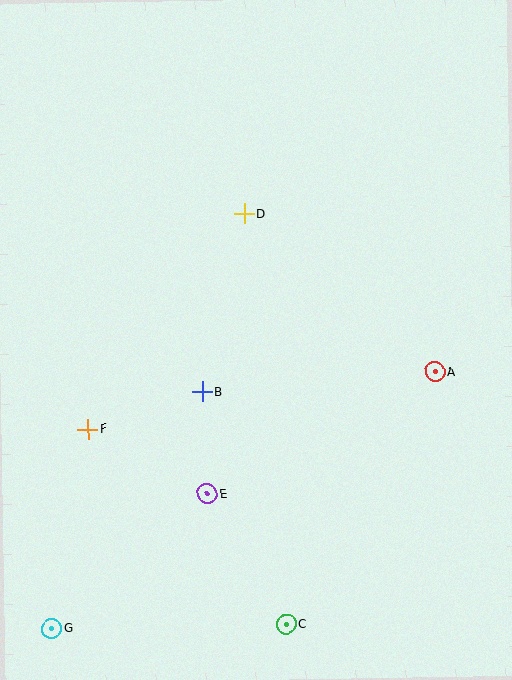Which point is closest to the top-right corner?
Point D is closest to the top-right corner.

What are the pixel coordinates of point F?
Point F is at (88, 429).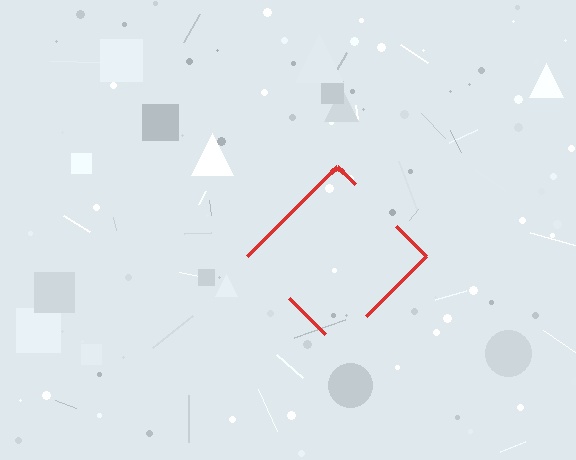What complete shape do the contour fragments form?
The contour fragments form a diamond.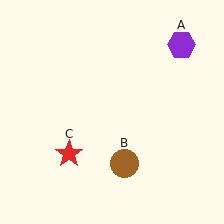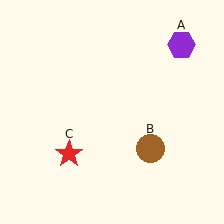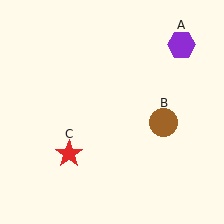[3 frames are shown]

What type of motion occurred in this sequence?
The brown circle (object B) rotated counterclockwise around the center of the scene.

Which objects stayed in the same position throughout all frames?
Purple hexagon (object A) and red star (object C) remained stationary.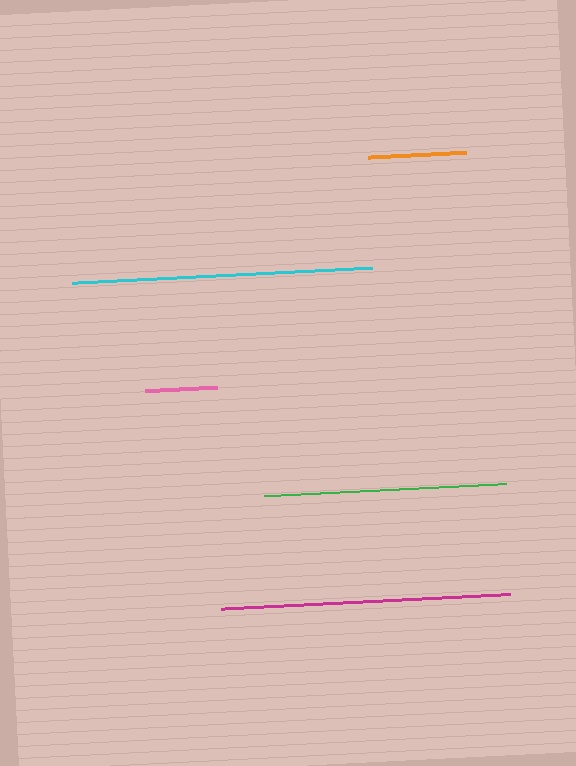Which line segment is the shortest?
The pink line is the shortest at approximately 72 pixels.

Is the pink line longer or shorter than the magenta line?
The magenta line is longer than the pink line.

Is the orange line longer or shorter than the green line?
The green line is longer than the orange line.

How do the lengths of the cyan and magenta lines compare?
The cyan and magenta lines are approximately the same length.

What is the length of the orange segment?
The orange segment is approximately 98 pixels long.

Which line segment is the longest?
The cyan line is the longest at approximately 301 pixels.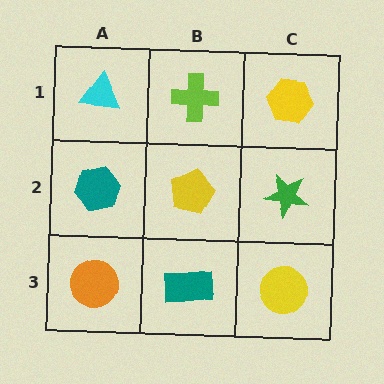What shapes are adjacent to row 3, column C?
A green star (row 2, column C), a teal rectangle (row 3, column B).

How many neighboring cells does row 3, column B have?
3.